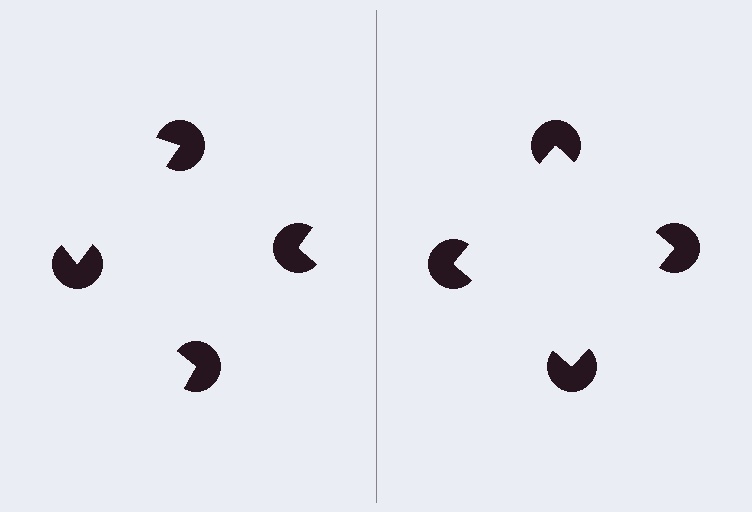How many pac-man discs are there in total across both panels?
8 — 4 on each side.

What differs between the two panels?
The pac-man discs are positioned identically on both sides; only the wedge orientations differ. On the right they align to a square; on the left they are misaligned.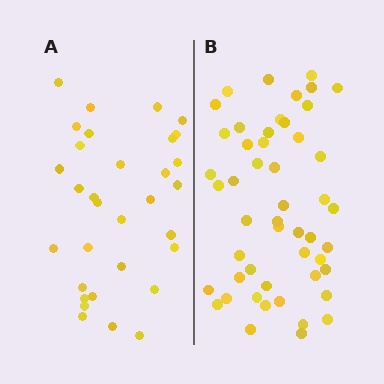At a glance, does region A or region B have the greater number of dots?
Region B (the right region) has more dots.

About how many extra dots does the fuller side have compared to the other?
Region B has approximately 20 more dots than region A.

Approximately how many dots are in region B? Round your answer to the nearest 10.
About 50 dots.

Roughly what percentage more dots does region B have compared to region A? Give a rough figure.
About 55% more.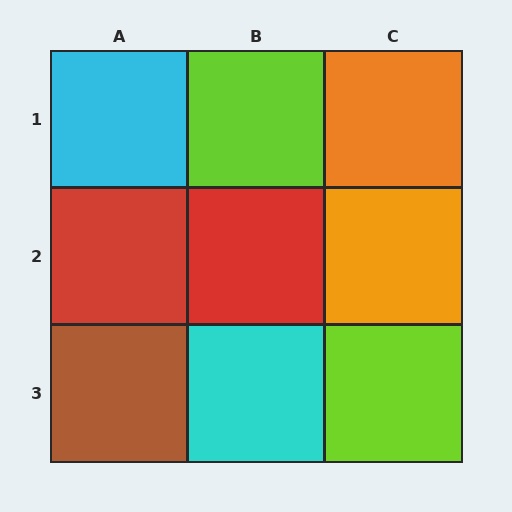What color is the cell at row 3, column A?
Brown.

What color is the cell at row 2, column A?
Red.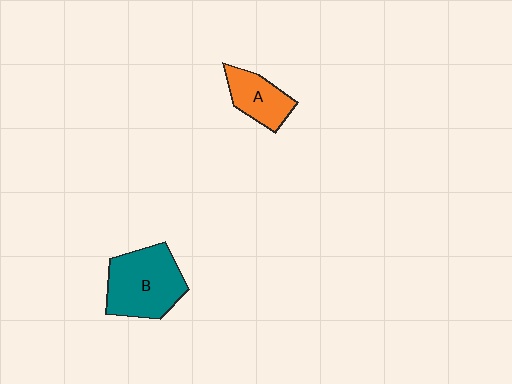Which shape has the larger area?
Shape B (teal).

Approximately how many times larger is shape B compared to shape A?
Approximately 1.8 times.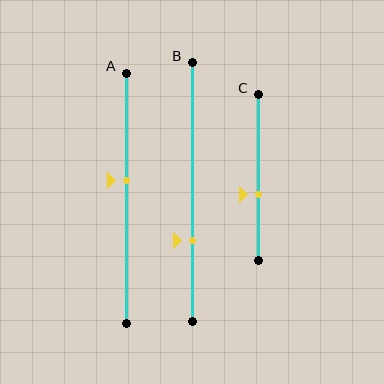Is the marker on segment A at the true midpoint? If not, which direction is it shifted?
No, the marker on segment A is shifted upward by about 7% of the segment length.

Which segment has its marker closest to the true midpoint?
Segment A has its marker closest to the true midpoint.